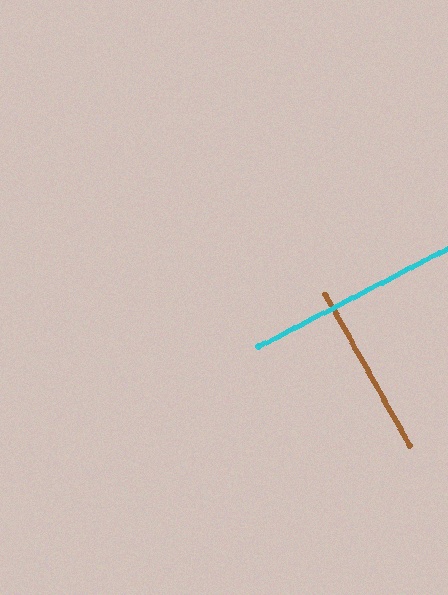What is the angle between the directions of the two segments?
Approximately 88 degrees.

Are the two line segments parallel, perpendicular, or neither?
Perpendicular — they meet at approximately 88°.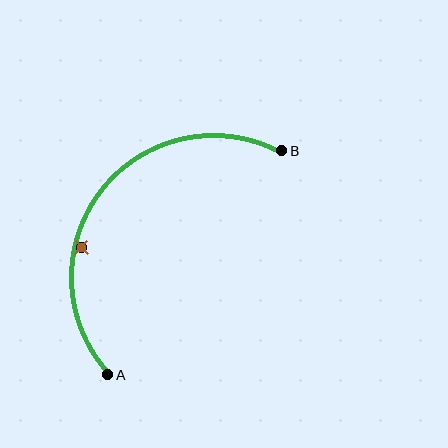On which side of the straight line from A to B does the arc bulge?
The arc bulges above and to the left of the straight line connecting A and B.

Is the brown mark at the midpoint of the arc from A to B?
No — the brown mark does not lie on the arc at all. It sits slightly inside the curve.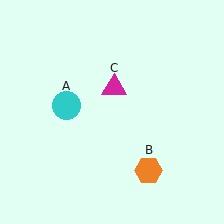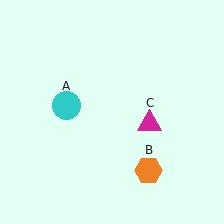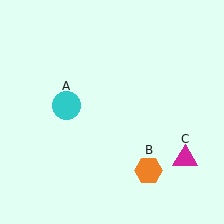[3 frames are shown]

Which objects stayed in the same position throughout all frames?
Cyan circle (object A) and orange hexagon (object B) remained stationary.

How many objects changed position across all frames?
1 object changed position: magenta triangle (object C).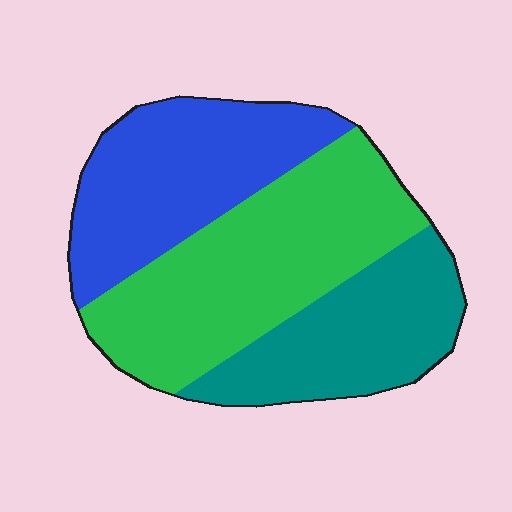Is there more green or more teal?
Green.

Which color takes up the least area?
Teal, at roughly 25%.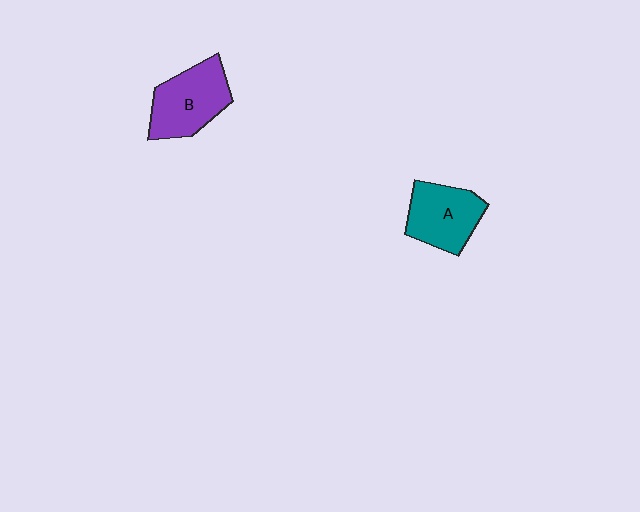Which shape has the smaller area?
Shape A (teal).